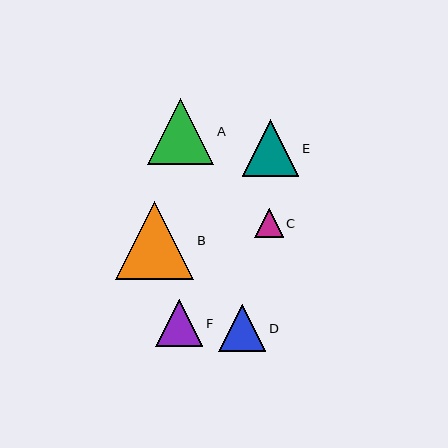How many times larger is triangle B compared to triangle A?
Triangle B is approximately 1.2 times the size of triangle A.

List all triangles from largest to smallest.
From largest to smallest: B, A, E, D, F, C.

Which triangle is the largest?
Triangle B is the largest with a size of approximately 79 pixels.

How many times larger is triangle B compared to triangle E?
Triangle B is approximately 1.4 times the size of triangle E.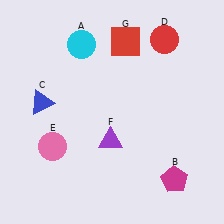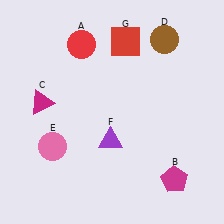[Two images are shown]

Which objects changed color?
A changed from cyan to red. C changed from blue to magenta. D changed from red to brown.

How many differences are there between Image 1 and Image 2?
There are 3 differences between the two images.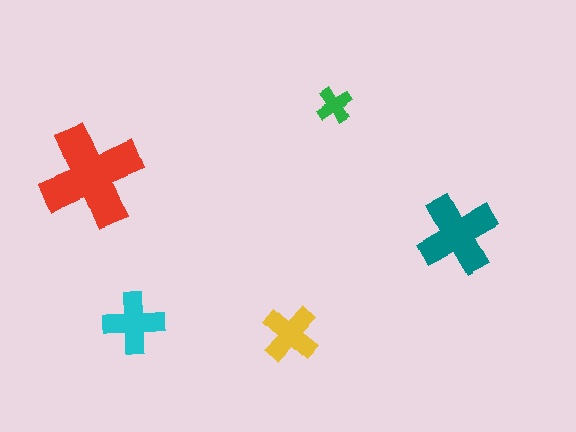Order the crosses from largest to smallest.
the red one, the teal one, the cyan one, the yellow one, the green one.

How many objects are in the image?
There are 5 objects in the image.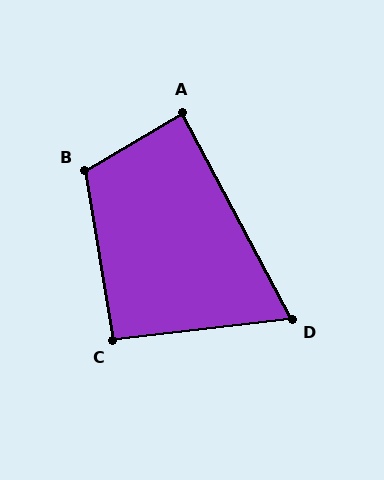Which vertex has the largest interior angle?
B, at approximately 111 degrees.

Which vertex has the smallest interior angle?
D, at approximately 69 degrees.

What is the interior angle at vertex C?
Approximately 93 degrees (approximately right).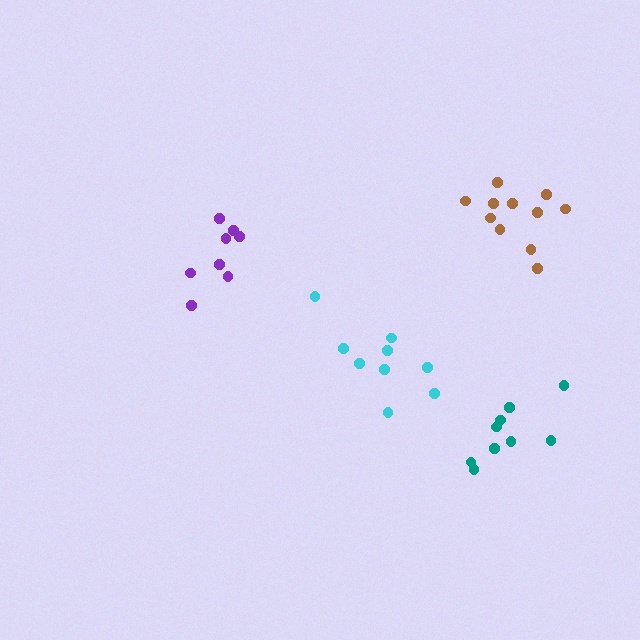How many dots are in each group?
Group 1: 11 dots, Group 2: 9 dots, Group 3: 8 dots, Group 4: 9 dots (37 total).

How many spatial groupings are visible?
There are 4 spatial groupings.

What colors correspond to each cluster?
The clusters are colored: brown, teal, purple, cyan.